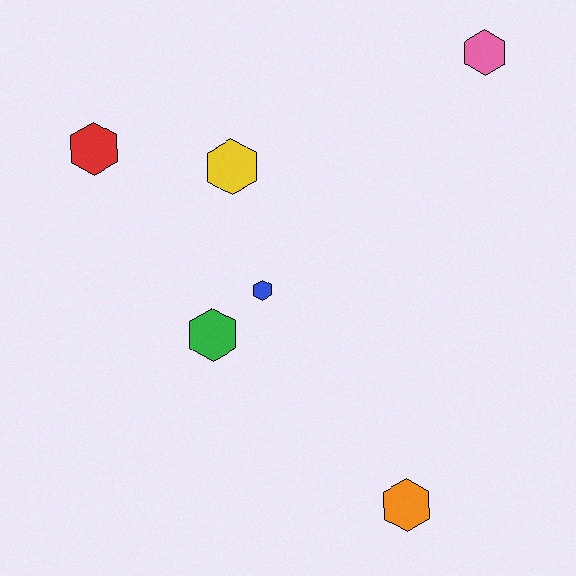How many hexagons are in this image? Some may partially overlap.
There are 6 hexagons.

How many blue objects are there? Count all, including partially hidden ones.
There is 1 blue object.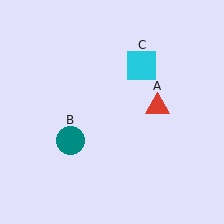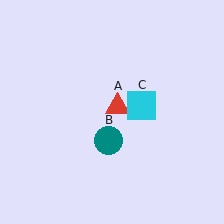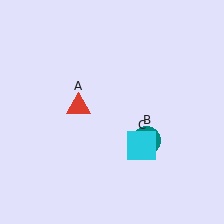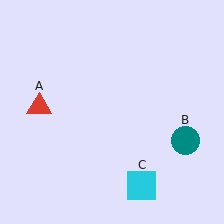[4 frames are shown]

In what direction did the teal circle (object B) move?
The teal circle (object B) moved right.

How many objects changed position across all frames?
3 objects changed position: red triangle (object A), teal circle (object B), cyan square (object C).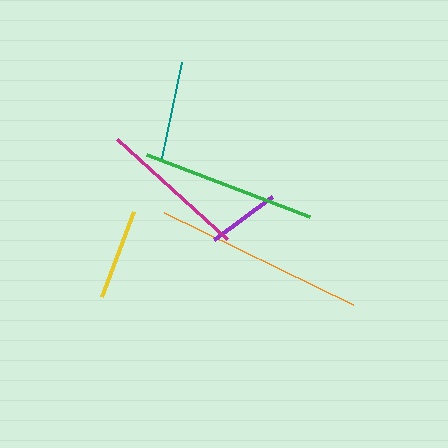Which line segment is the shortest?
The purple line is the shortest at approximately 72 pixels.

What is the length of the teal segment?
The teal segment is approximately 98 pixels long.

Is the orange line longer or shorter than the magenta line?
The orange line is longer than the magenta line.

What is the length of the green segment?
The green segment is approximately 174 pixels long.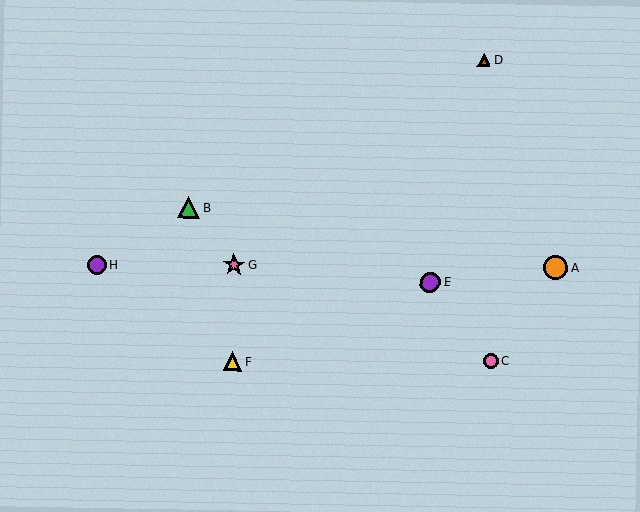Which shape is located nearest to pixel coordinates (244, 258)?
The pink star (labeled G) at (234, 265) is nearest to that location.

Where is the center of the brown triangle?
The center of the brown triangle is at (484, 60).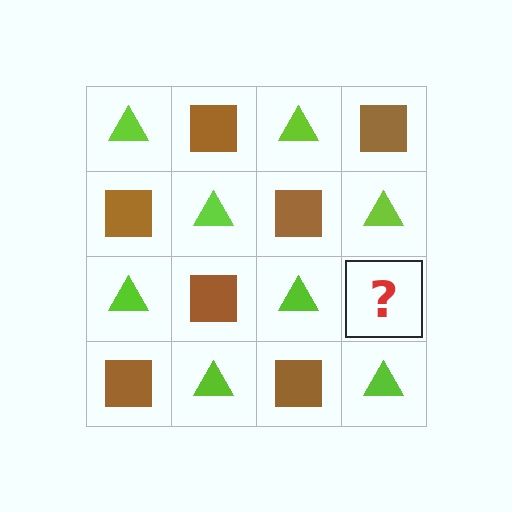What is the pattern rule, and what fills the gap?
The rule is that it alternates lime triangle and brown square in a checkerboard pattern. The gap should be filled with a brown square.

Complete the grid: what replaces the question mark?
The question mark should be replaced with a brown square.